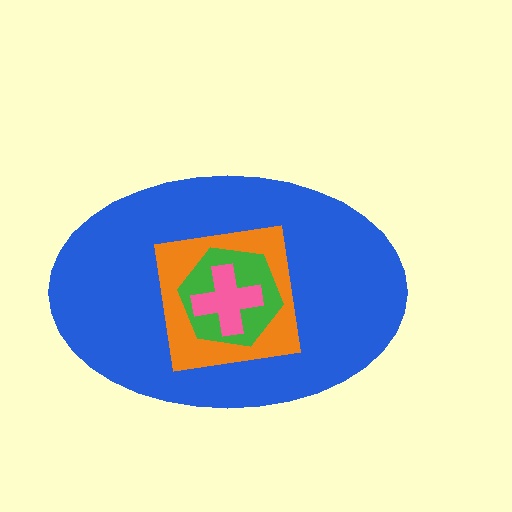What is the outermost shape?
The blue ellipse.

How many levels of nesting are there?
4.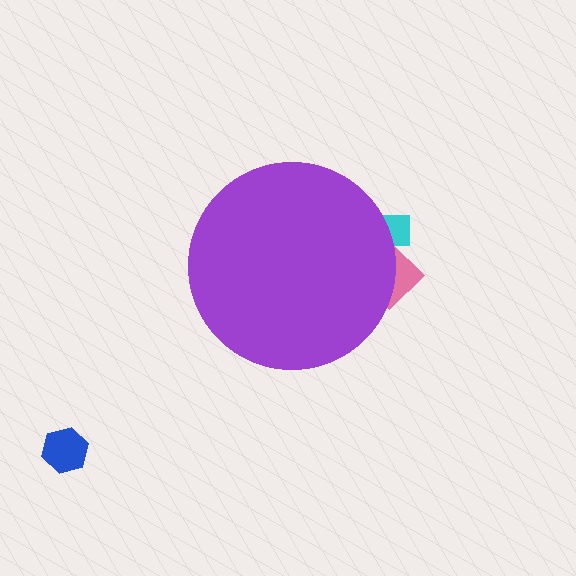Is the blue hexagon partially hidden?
No, the blue hexagon is fully visible.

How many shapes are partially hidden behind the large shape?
2 shapes are partially hidden.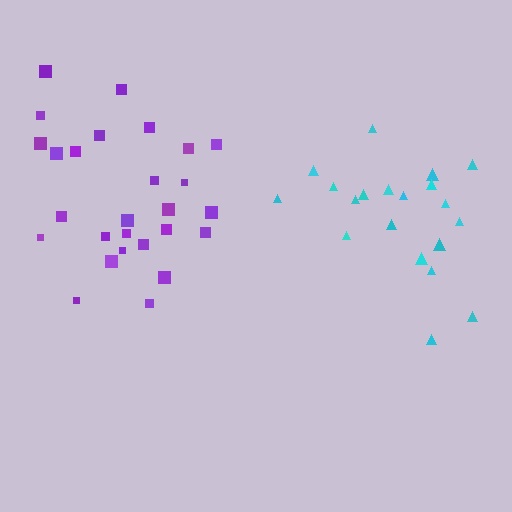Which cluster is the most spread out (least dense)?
Cyan.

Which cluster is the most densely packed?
Purple.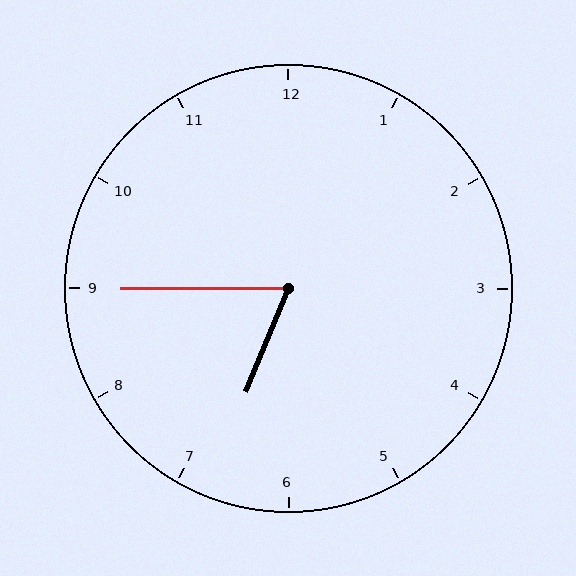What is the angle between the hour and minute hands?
Approximately 68 degrees.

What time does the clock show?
6:45.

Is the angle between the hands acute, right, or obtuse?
It is acute.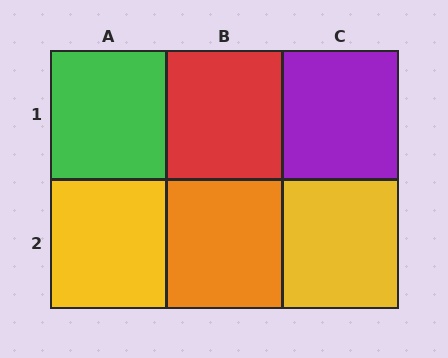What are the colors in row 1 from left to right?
Green, red, purple.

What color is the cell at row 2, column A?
Yellow.